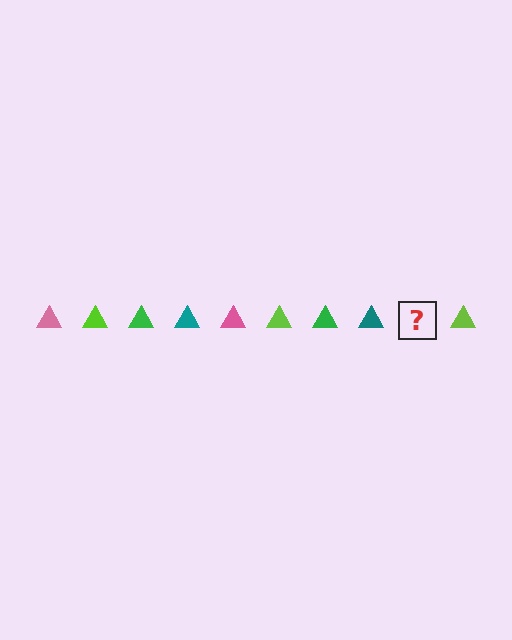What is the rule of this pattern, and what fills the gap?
The rule is that the pattern cycles through pink, lime, green, teal triangles. The gap should be filled with a pink triangle.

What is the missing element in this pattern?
The missing element is a pink triangle.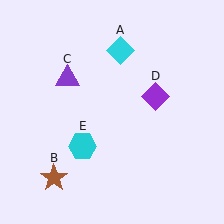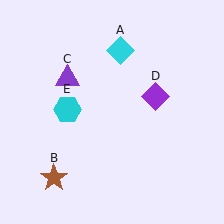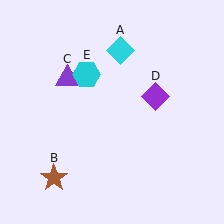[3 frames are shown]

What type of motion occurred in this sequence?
The cyan hexagon (object E) rotated clockwise around the center of the scene.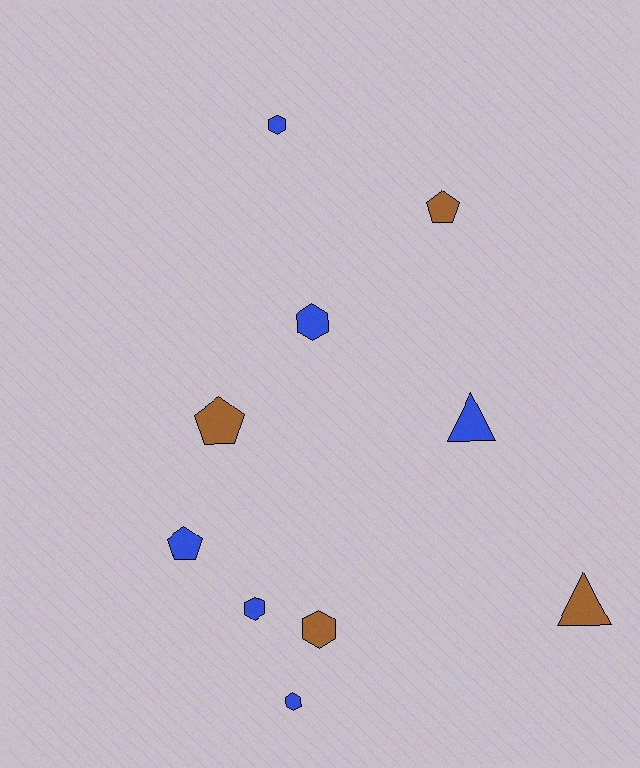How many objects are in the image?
There are 10 objects.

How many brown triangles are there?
There is 1 brown triangle.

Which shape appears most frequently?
Hexagon, with 5 objects.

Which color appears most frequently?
Blue, with 6 objects.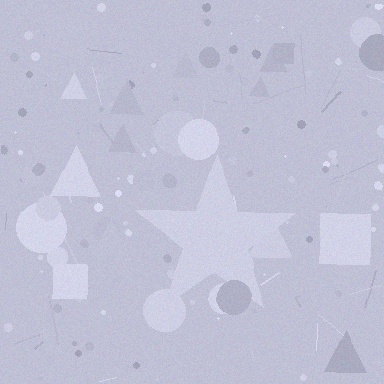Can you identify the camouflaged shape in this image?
The camouflaged shape is a star.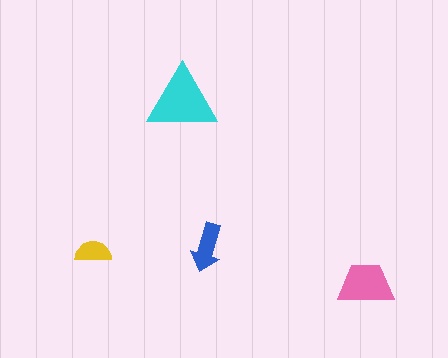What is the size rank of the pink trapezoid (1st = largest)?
2nd.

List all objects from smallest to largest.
The yellow semicircle, the blue arrow, the pink trapezoid, the cyan triangle.